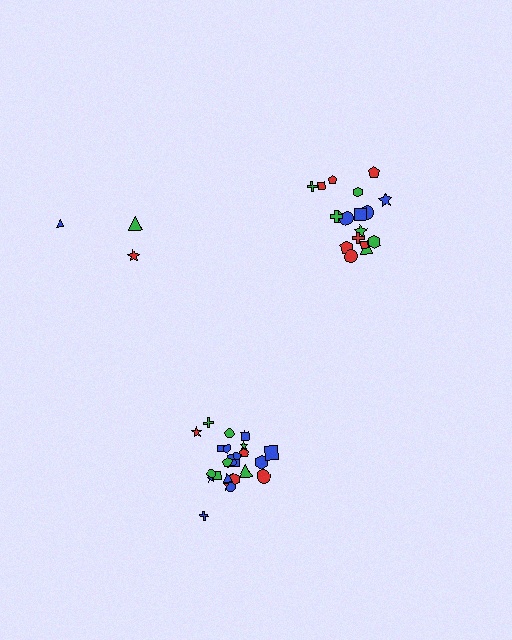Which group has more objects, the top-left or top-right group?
The top-right group.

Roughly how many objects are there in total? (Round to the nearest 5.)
Roughly 45 objects in total.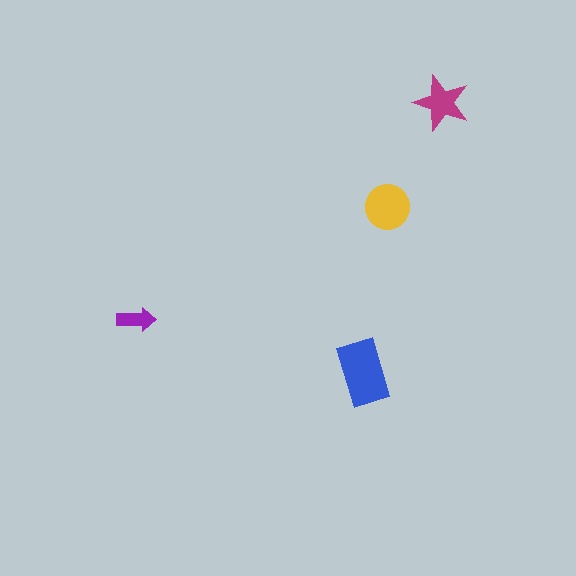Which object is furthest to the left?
The purple arrow is leftmost.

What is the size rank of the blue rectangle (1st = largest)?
1st.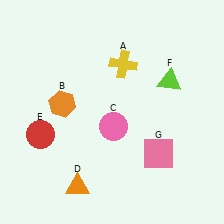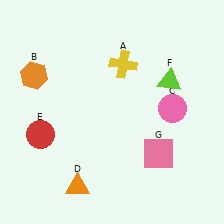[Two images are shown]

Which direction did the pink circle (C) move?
The pink circle (C) moved right.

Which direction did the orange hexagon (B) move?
The orange hexagon (B) moved up.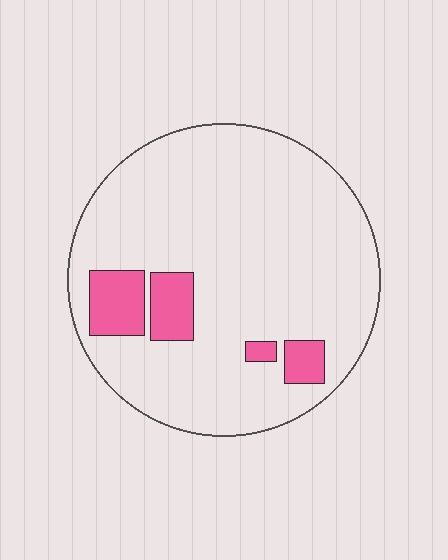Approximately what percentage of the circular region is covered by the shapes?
Approximately 10%.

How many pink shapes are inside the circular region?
4.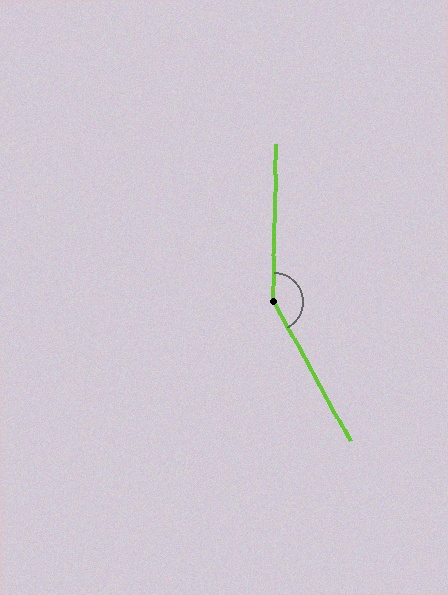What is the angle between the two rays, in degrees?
Approximately 150 degrees.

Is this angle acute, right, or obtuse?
It is obtuse.